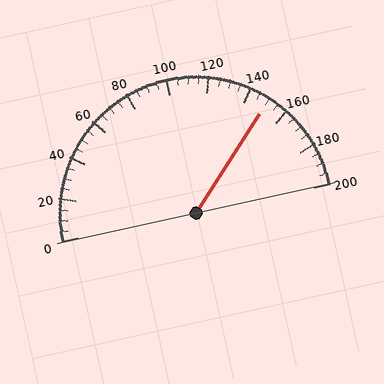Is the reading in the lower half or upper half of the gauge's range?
The reading is in the upper half of the range (0 to 200).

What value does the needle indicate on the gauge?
The needle indicates approximately 150.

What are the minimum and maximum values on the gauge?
The gauge ranges from 0 to 200.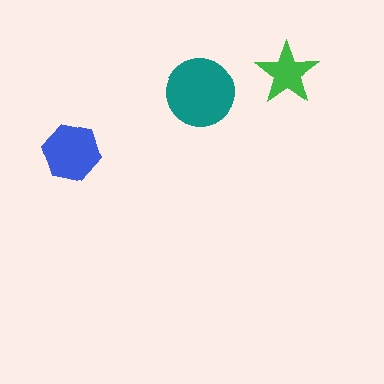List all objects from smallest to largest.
The green star, the blue hexagon, the teal circle.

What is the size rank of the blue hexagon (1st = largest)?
2nd.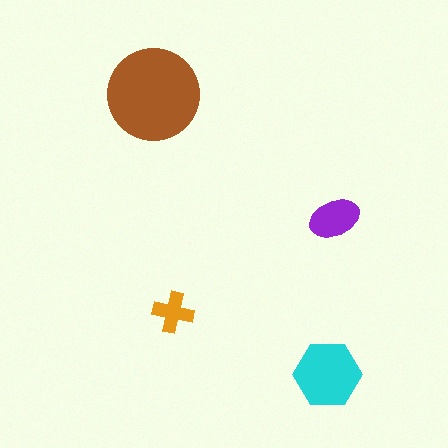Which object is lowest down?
The cyan hexagon is bottommost.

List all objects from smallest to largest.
The orange cross, the purple ellipse, the cyan hexagon, the brown circle.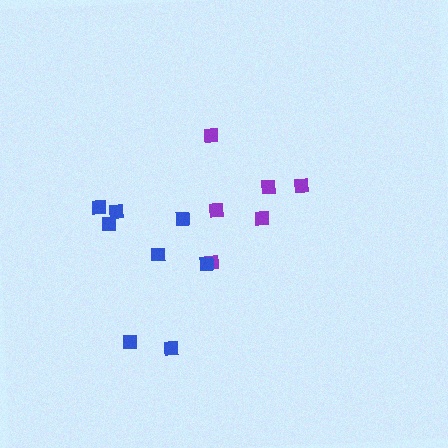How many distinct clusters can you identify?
There are 2 distinct clusters.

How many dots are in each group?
Group 1: 6 dots, Group 2: 8 dots (14 total).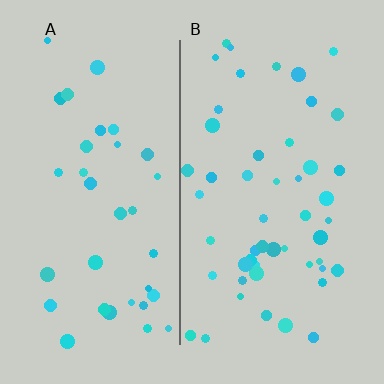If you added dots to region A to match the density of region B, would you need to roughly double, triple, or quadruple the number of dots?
Approximately double.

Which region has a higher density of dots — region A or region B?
B (the right).